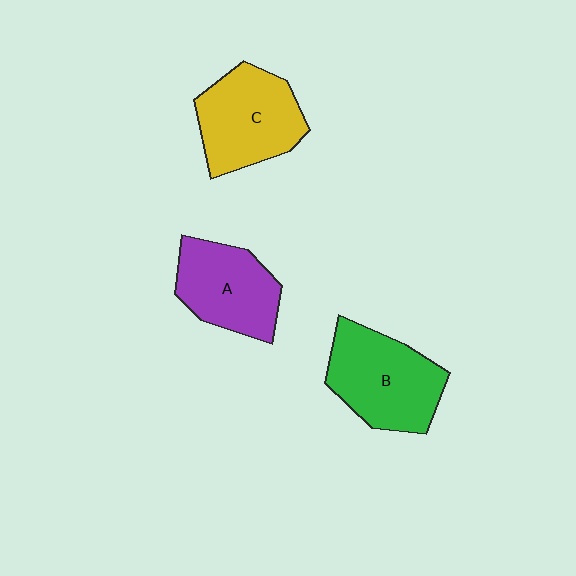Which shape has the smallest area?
Shape A (purple).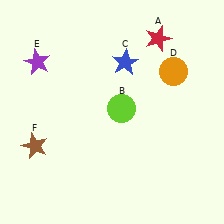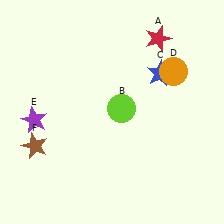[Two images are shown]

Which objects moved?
The objects that moved are: the blue star (C), the purple star (E).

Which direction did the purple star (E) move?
The purple star (E) moved down.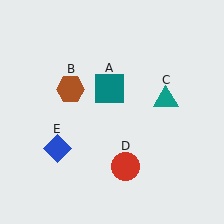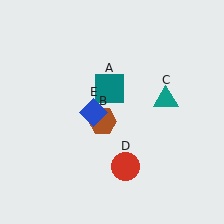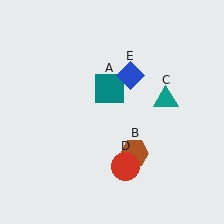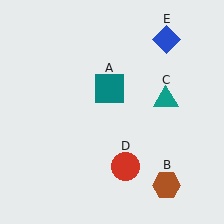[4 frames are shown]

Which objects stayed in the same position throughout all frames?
Teal square (object A) and teal triangle (object C) and red circle (object D) remained stationary.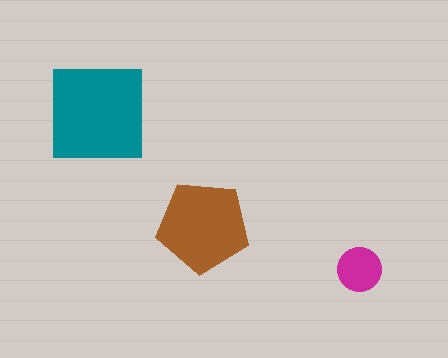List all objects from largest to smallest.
The teal square, the brown pentagon, the magenta circle.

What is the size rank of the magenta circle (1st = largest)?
3rd.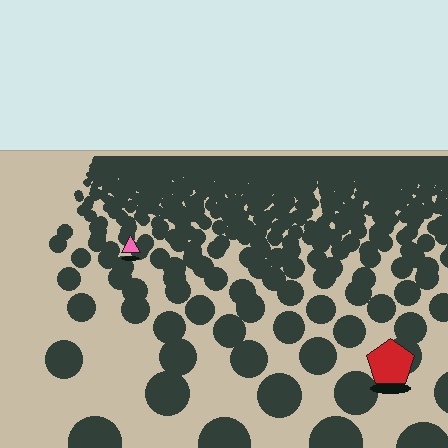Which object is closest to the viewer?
The red pentagon is closest. The texture marks near it are larger and more spread out.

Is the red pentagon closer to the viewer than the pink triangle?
Yes. The red pentagon is closer — you can tell from the texture gradient: the ground texture is coarser near it.